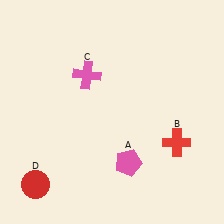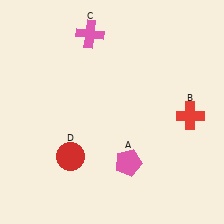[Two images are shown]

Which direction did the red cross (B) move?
The red cross (B) moved up.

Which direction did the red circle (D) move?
The red circle (D) moved right.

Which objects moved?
The objects that moved are: the red cross (B), the pink cross (C), the red circle (D).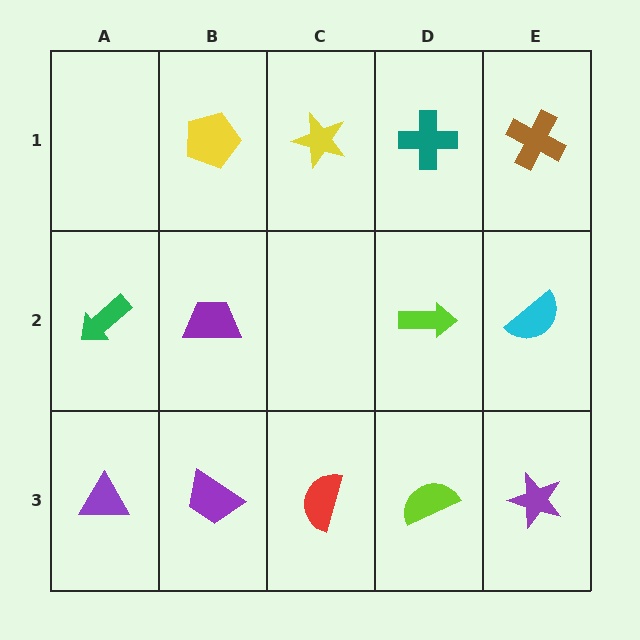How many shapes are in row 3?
5 shapes.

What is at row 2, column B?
A purple trapezoid.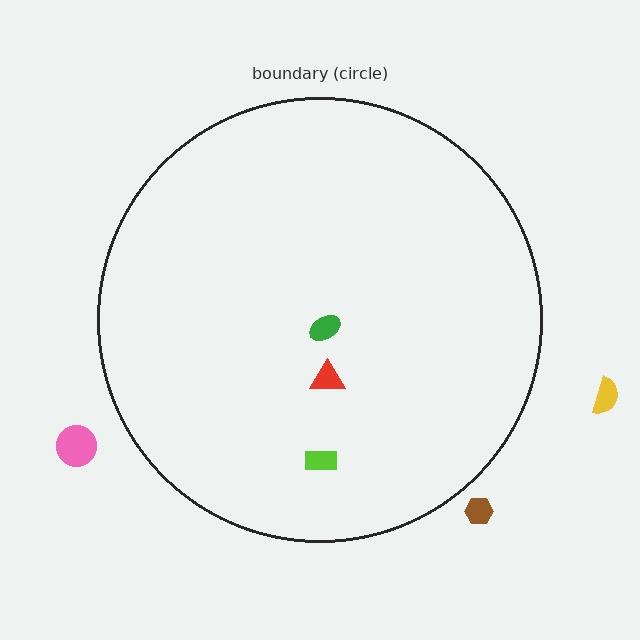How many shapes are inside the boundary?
3 inside, 3 outside.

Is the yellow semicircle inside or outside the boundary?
Outside.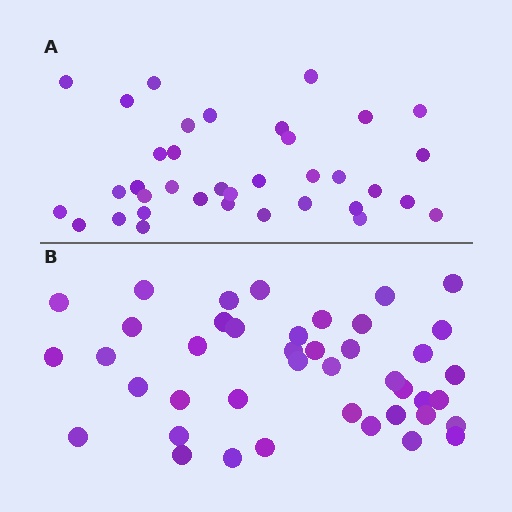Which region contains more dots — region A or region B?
Region B (the bottom region) has more dots.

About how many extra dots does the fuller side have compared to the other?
Region B has about 6 more dots than region A.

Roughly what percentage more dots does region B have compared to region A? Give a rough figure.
About 15% more.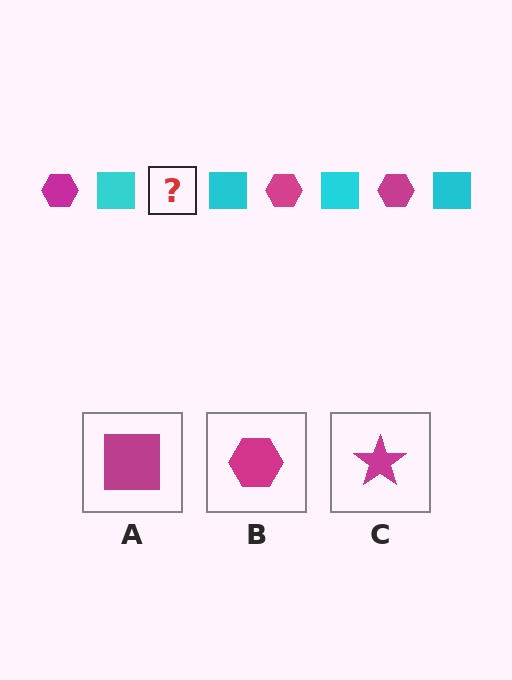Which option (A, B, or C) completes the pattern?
B.